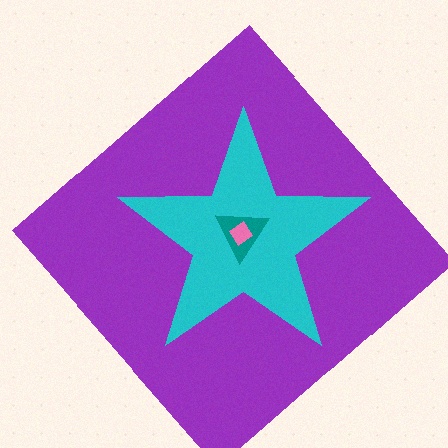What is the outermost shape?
The purple diamond.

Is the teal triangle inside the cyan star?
Yes.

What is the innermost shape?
The pink diamond.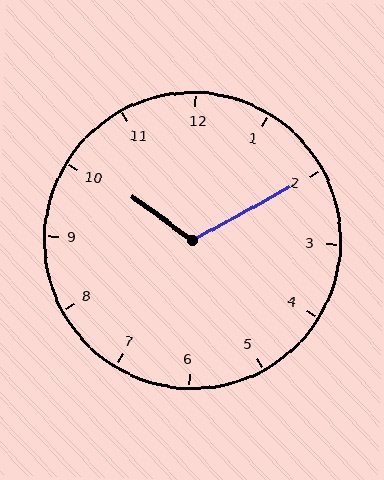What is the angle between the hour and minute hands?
Approximately 115 degrees.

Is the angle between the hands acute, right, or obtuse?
It is obtuse.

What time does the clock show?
10:10.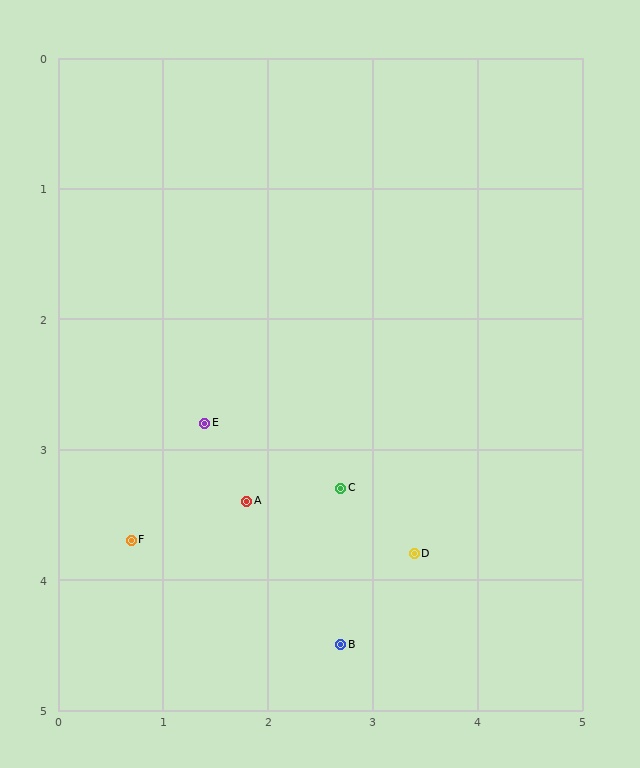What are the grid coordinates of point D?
Point D is at approximately (3.4, 3.8).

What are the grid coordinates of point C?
Point C is at approximately (2.7, 3.3).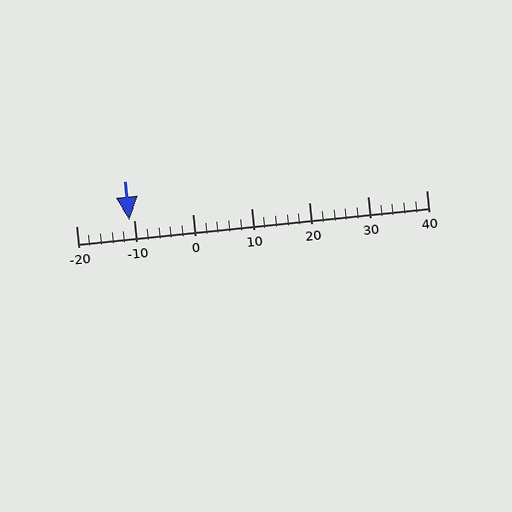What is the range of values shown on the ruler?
The ruler shows values from -20 to 40.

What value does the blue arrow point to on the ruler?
The blue arrow points to approximately -11.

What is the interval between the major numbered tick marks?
The major tick marks are spaced 10 units apart.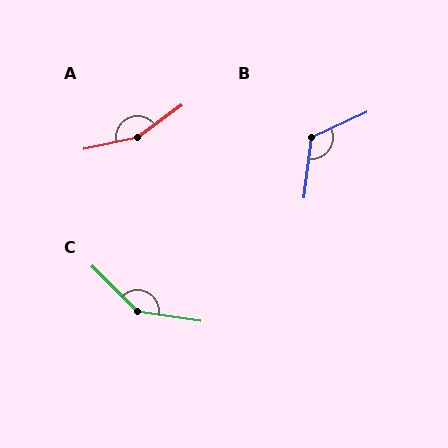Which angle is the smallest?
B, at approximately 122 degrees.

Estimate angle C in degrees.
Approximately 144 degrees.